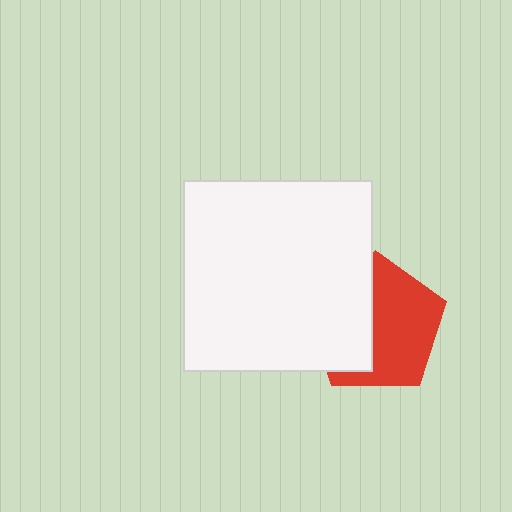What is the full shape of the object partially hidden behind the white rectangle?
The partially hidden object is a red pentagon.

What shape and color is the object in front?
The object in front is a white rectangle.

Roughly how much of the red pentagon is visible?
About half of it is visible (roughly 57%).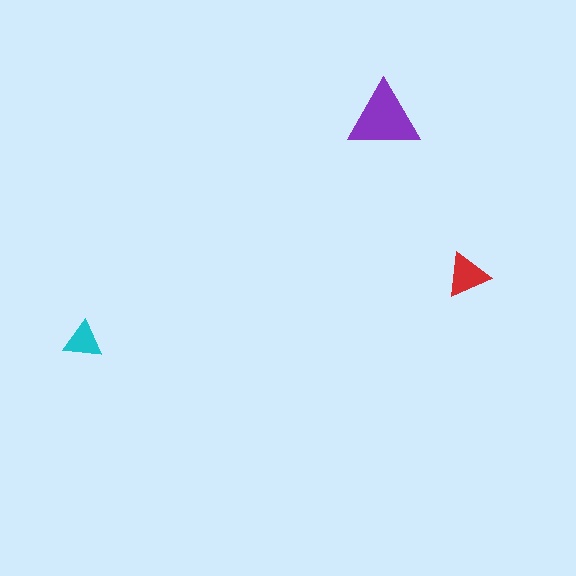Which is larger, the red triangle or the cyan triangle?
The red one.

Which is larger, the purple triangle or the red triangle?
The purple one.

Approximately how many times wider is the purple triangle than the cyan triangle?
About 2 times wider.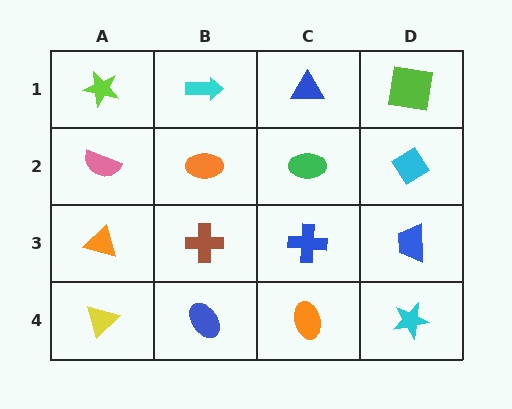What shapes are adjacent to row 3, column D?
A cyan diamond (row 2, column D), a cyan star (row 4, column D), a blue cross (row 3, column C).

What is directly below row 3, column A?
A yellow triangle.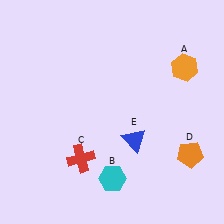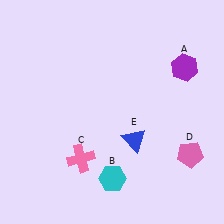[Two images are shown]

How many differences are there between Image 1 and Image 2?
There are 3 differences between the two images.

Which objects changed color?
A changed from orange to purple. C changed from red to pink. D changed from orange to pink.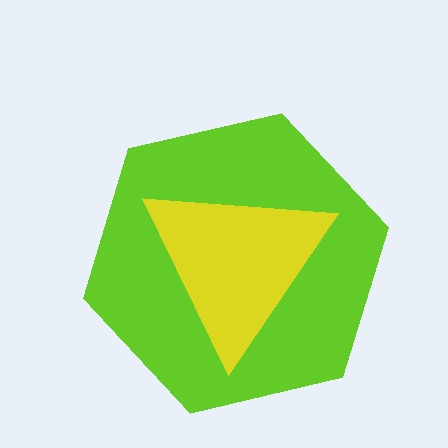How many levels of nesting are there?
2.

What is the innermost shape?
The yellow triangle.